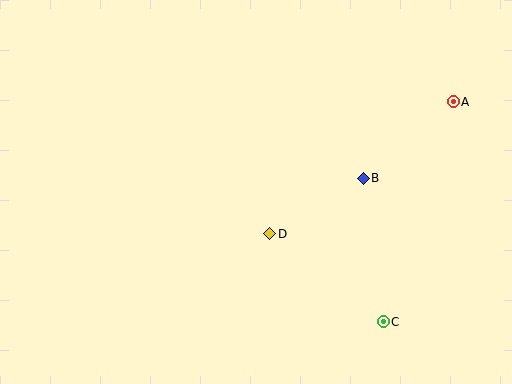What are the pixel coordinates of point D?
Point D is at (270, 234).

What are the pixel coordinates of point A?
Point A is at (453, 102).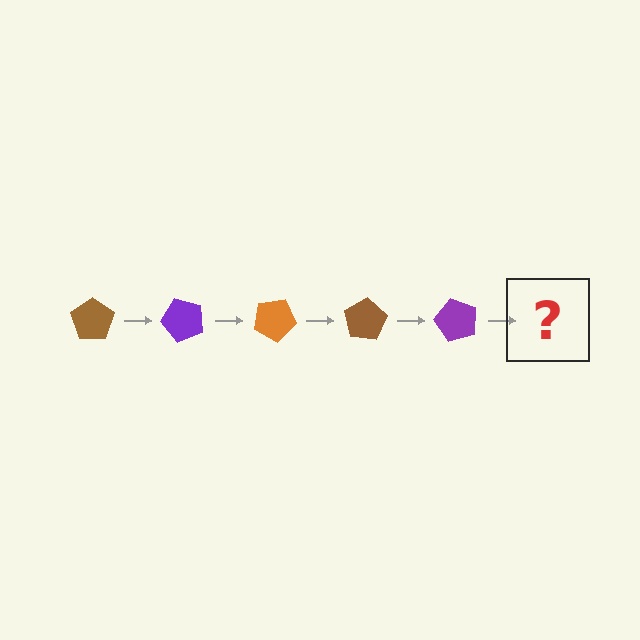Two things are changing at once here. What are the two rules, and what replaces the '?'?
The two rules are that it rotates 50 degrees each step and the color cycles through brown, purple, and orange. The '?' should be an orange pentagon, rotated 250 degrees from the start.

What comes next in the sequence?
The next element should be an orange pentagon, rotated 250 degrees from the start.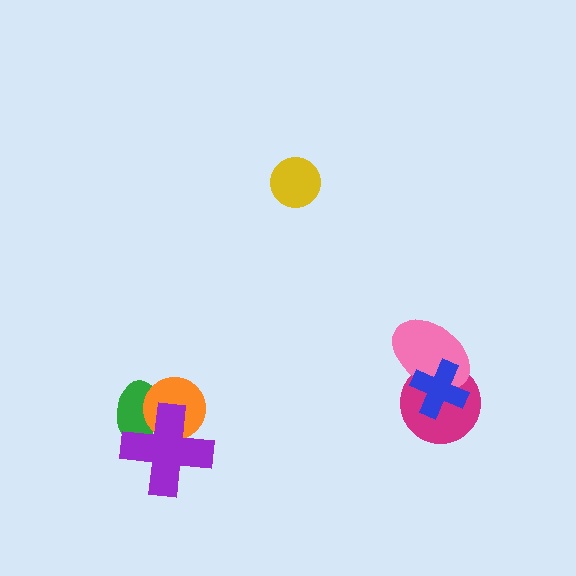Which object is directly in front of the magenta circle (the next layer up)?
The pink ellipse is directly in front of the magenta circle.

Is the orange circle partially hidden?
Yes, it is partially covered by another shape.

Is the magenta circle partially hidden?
Yes, it is partially covered by another shape.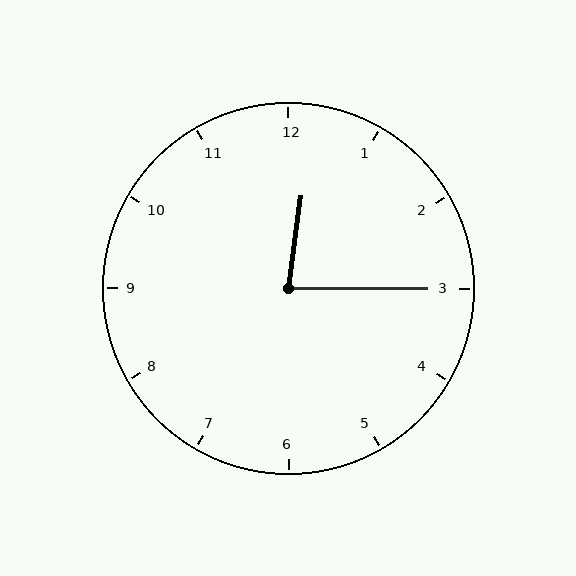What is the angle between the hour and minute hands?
Approximately 82 degrees.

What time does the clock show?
12:15.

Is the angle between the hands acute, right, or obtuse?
It is acute.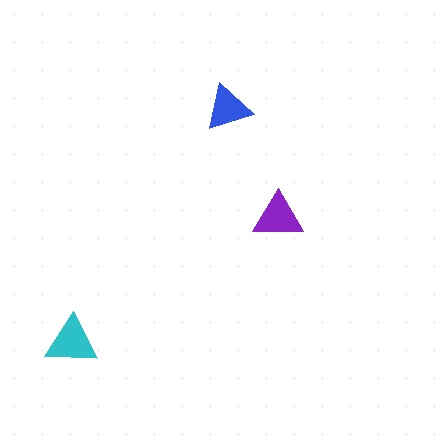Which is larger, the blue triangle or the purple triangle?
The purple one.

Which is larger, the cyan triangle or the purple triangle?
The cyan one.